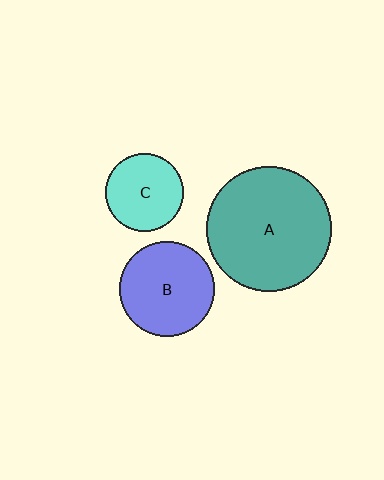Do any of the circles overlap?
No, none of the circles overlap.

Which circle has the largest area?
Circle A (teal).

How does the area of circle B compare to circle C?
Approximately 1.5 times.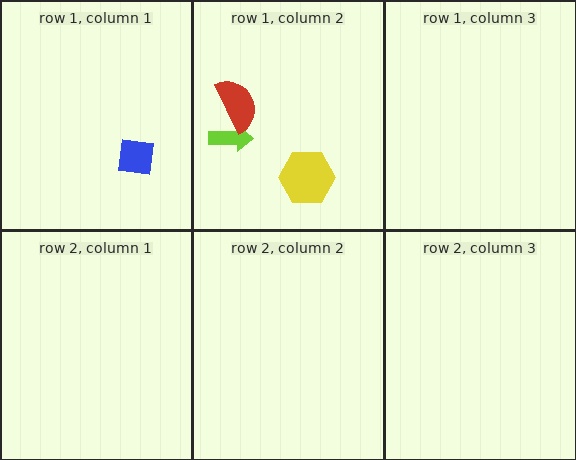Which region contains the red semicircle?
The row 1, column 2 region.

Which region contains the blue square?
The row 1, column 1 region.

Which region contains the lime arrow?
The row 1, column 2 region.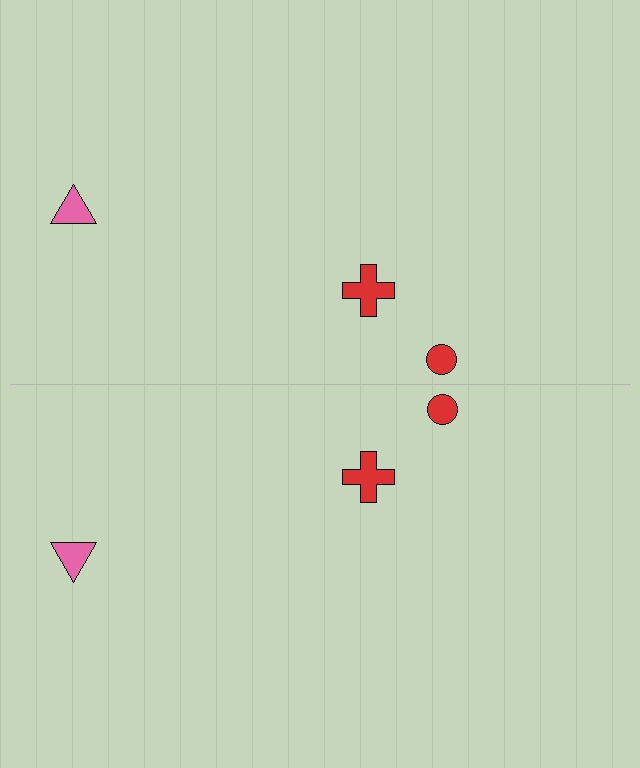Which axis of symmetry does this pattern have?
The pattern has a horizontal axis of symmetry running through the center of the image.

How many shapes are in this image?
There are 6 shapes in this image.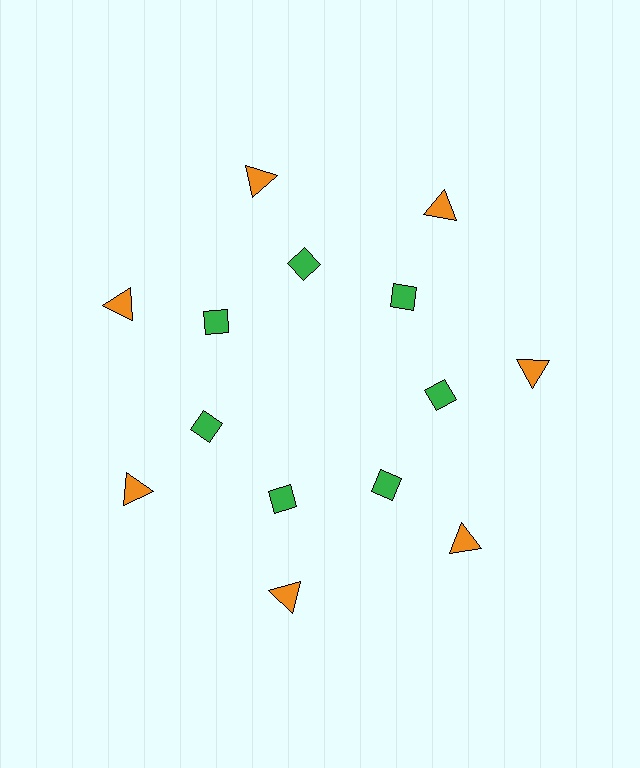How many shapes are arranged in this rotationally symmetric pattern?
There are 14 shapes, arranged in 7 groups of 2.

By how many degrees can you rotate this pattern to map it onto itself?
The pattern maps onto itself every 51 degrees of rotation.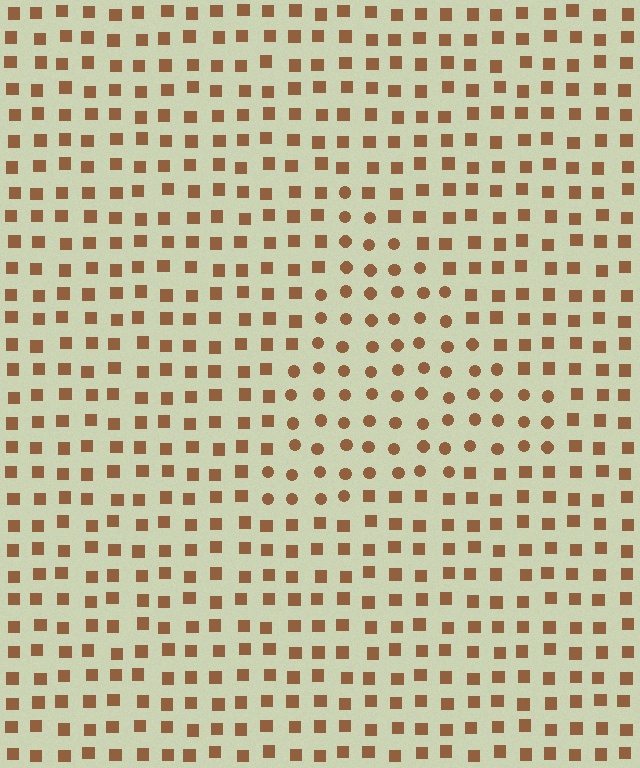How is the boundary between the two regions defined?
The boundary is defined by a change in element shape: circles inside vs. squares outside. All elements share the same color and spacing.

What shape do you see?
I see a triangle.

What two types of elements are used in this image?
The image uses circles inside the triangle region and squares outside it.